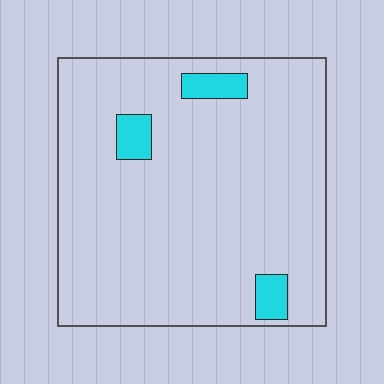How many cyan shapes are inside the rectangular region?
3.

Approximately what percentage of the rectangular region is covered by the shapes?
Approximately 5%.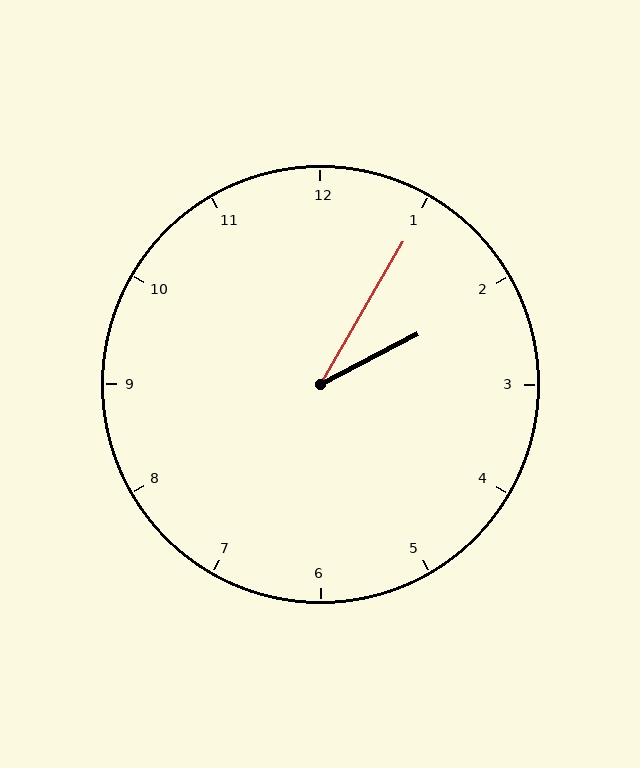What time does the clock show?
2:05.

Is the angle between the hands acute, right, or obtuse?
It is acute.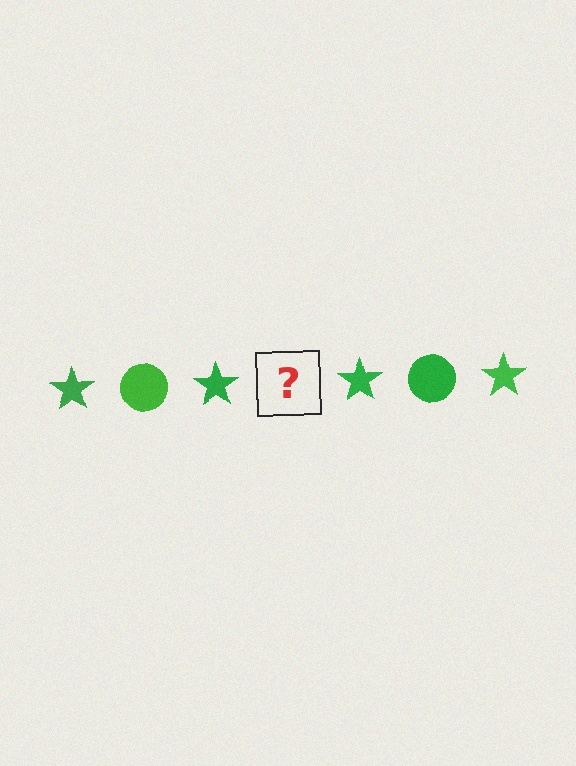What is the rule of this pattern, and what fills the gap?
The rule is that the pattern cycles through star, circle shapes in green. The gap should be filled with a green circle.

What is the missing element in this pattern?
The missing element is a green circle.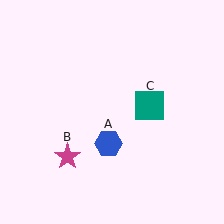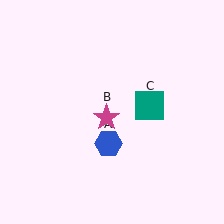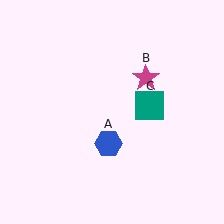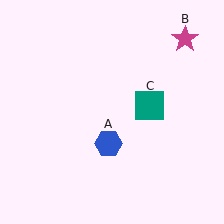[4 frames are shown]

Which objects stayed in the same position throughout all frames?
Blue hexagon (object A) and teal square (object C) remained stationary.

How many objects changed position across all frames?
1 object changed position: magenta star (object B).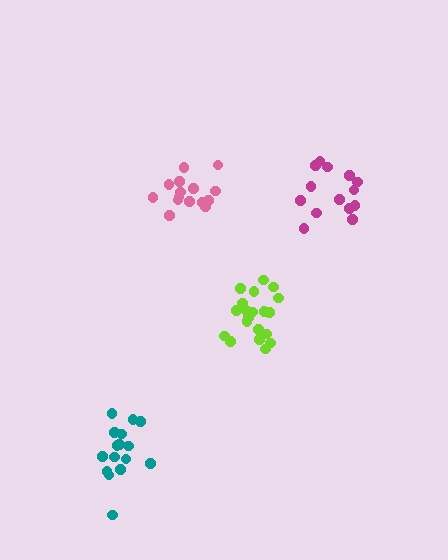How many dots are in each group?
Group 1: 15 dots, Group 2: 14 dots, Group 3: 20 dots, Group 4: 16 dots (65 total).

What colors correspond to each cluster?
The clusters are colored: pink, magenta, lime, teal.